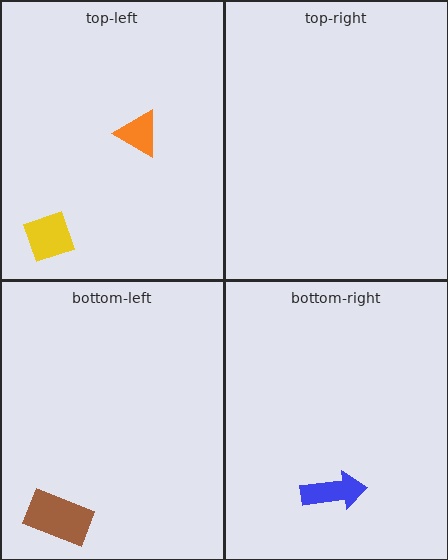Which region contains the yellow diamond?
The top-left region.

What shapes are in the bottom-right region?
The blue arrow.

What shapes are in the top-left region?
The yellow diamond, the orange triangle.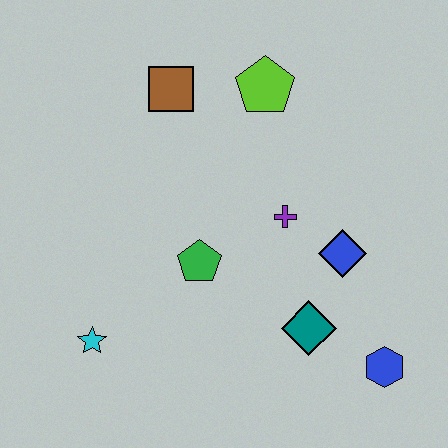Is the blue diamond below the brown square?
Yes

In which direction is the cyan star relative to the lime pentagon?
The cyan star is below the lime pentagon.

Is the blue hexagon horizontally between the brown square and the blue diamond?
No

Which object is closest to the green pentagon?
The purple cross is closest to the green pentagon.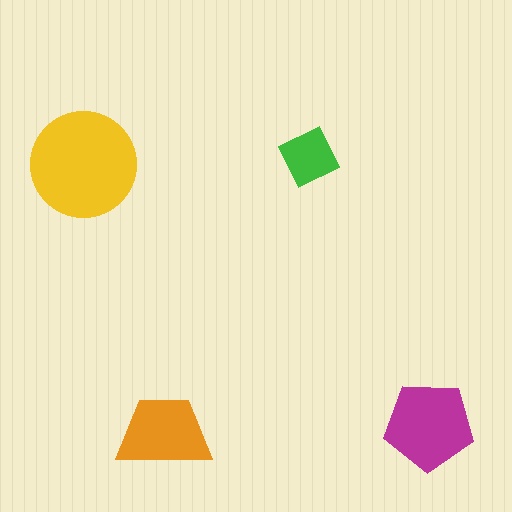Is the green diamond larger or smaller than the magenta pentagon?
Smaller.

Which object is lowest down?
The orange trapezoid is bottommost.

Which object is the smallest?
The green diamond.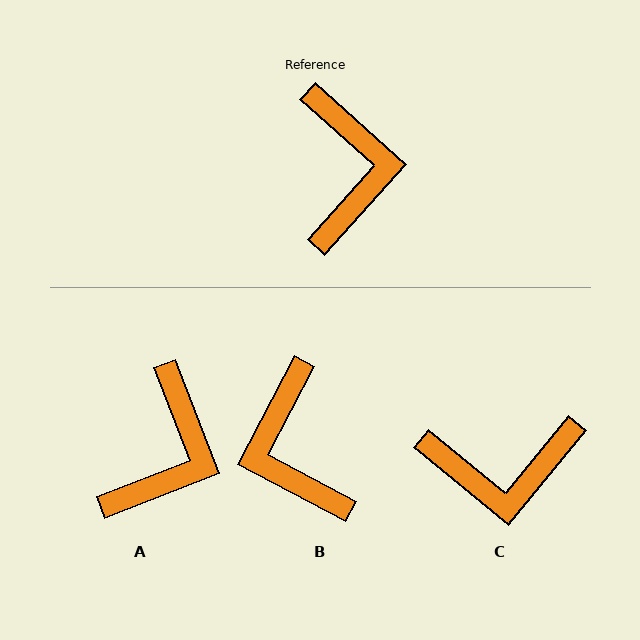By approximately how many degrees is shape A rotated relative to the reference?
Approximately 27 degrees clockwise.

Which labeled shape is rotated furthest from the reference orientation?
B, about 166 degrees away.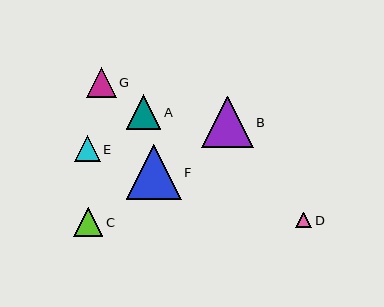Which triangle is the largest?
Triangle F is the largest with a size of approximately 55 pixels.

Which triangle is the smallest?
Triangle D is the smallest with a size of approximately 16 pixels.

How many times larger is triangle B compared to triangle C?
Triangle B is approximately 1.7 times the size of triangle C.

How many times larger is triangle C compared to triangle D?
Triangle C is approximately 1.9 times the size of triangle D.